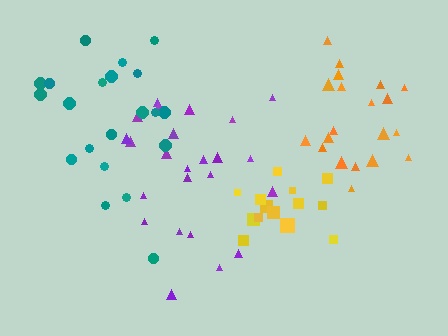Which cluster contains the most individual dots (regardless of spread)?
Purple (25).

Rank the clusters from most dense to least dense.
yellow, orange, purple, teal.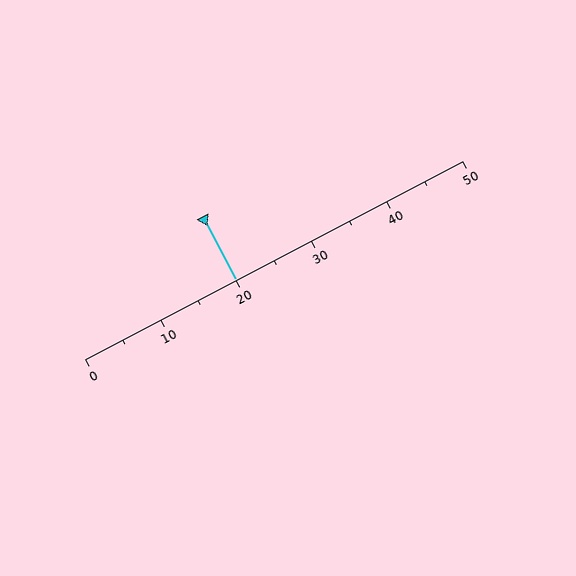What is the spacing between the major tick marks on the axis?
The major ticks are spaced 10 apart.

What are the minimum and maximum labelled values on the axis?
The axis runs from 0 to 50.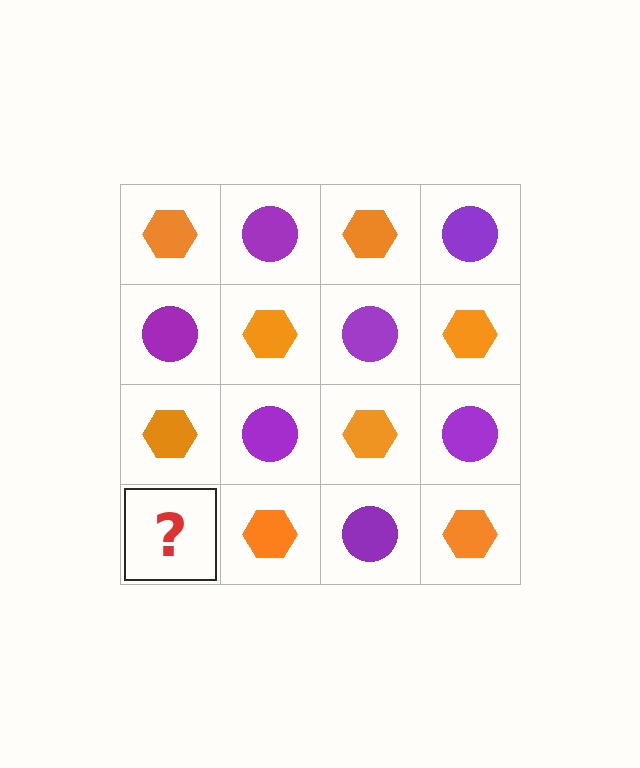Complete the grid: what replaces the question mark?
The question mark should be replaced with a purple circle.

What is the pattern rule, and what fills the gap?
The rule is that it alternates orange hexagon and purple circle in a checkerboard pattern. The gap should be filled with a purple circle.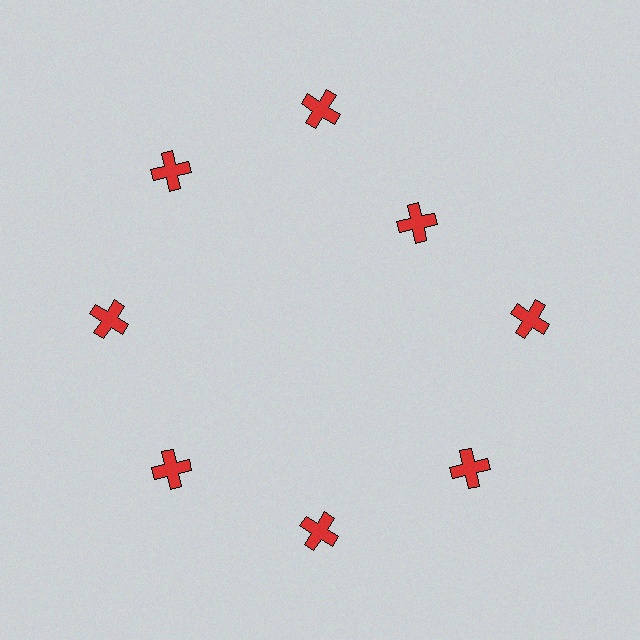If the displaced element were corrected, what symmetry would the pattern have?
It would have 8-fold rotational symmetry — the pattern would map onto itself every 45 degrees.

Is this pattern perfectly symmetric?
No. The 8 red crosses are arranged in a ring, but one element near the 2 o'clock position is pulled inward toward the center, breaking the 8-fold rotational symmetry.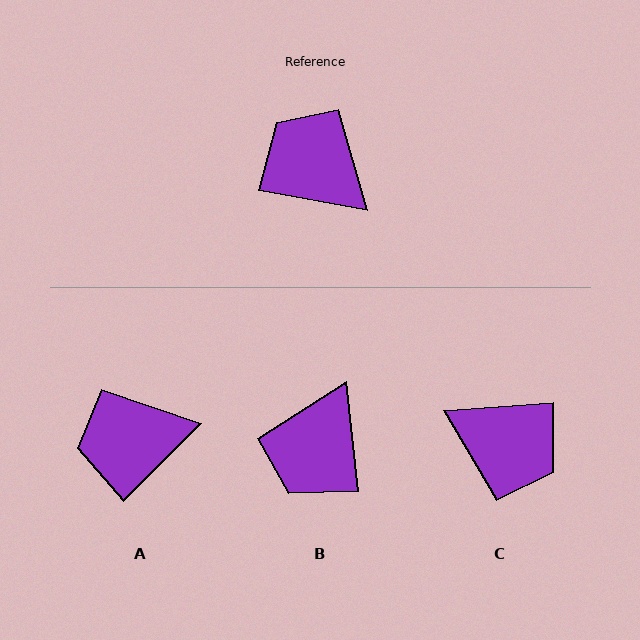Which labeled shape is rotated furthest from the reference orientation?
C, about 165 degrees away.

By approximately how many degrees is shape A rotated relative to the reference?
Approximately 56 degrees counter-clockwise.